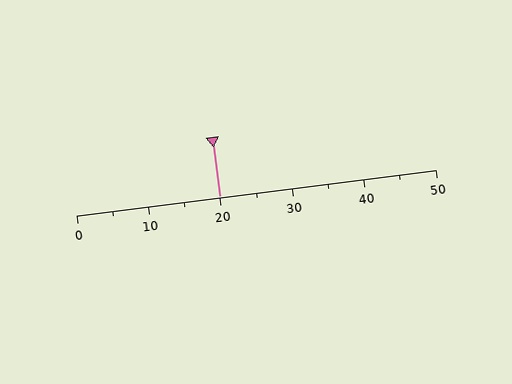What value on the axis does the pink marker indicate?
The marker indicates approximately 20.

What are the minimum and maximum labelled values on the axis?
The axis runs from 0 to 50.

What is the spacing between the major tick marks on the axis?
The major ticks are spaced 10 apart.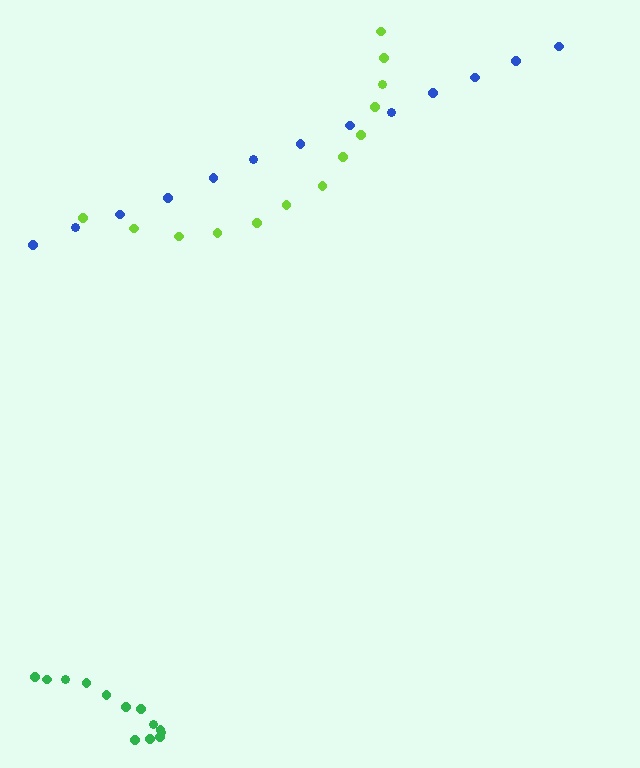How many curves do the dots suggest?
There are 3 distinct paths.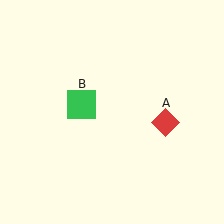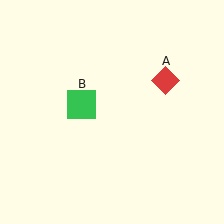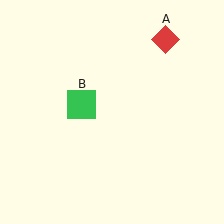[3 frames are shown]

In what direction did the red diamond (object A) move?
The red diamond (object A) moved up.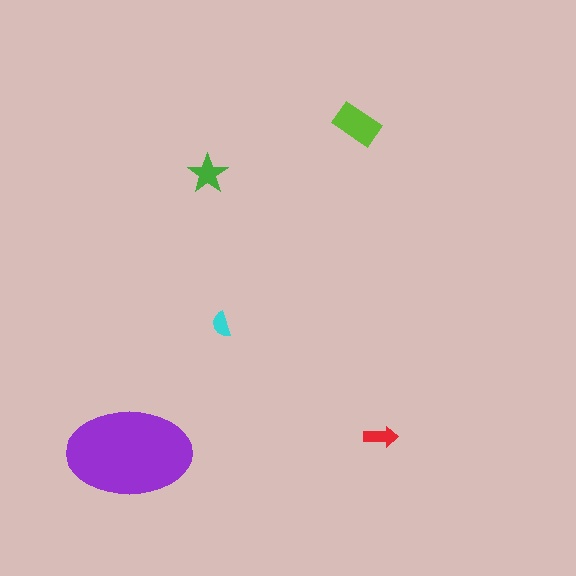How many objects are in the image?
There are 5 objects in the image.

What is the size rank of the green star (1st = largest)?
3rd.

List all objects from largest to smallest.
The purple ellipse, the lime rectangle, the green star, the red arrow, the cyan semicircle.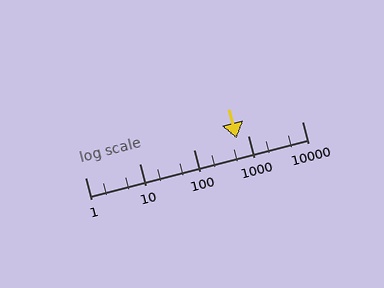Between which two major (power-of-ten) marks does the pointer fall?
The pointer is between 100 and 1000.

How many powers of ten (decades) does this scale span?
The scale spans 4 decades, from 1 to 10000.